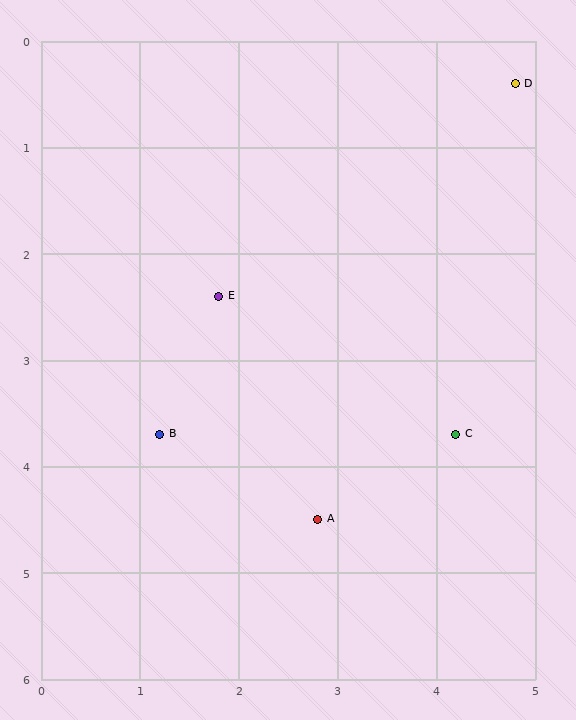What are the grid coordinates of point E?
Point E is at approximately (1.8, 2.4).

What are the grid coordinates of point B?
Point B is at approximately (1.2, 3.7).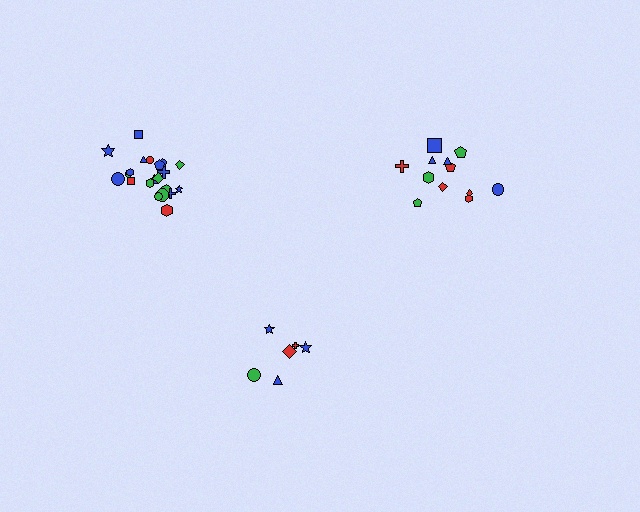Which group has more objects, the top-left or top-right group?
The top-left group.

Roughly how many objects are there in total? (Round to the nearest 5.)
Roughly 40 objects in total.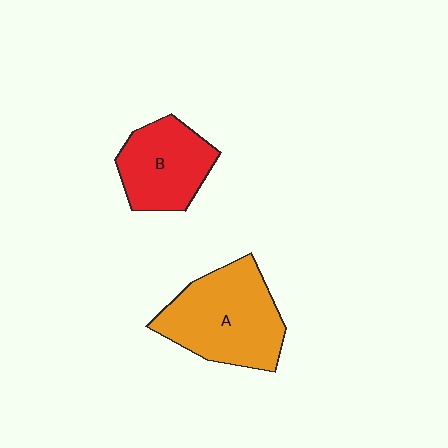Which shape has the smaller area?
Shape B (red).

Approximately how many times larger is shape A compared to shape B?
Approximately 1.4 times.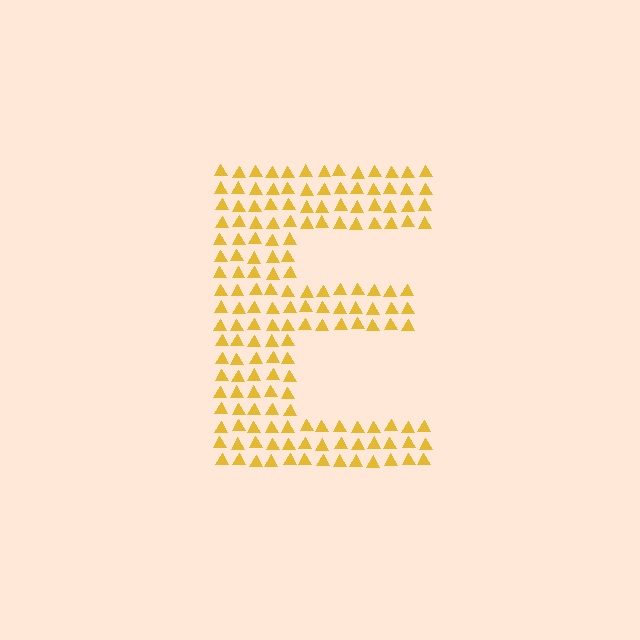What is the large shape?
The large shape is the letter E.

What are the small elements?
The small elements are triangles.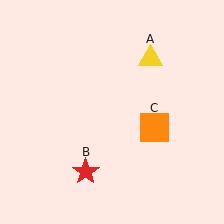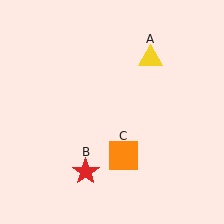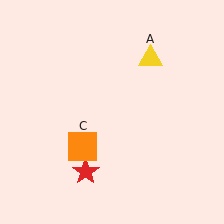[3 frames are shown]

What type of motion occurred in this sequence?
The orange square (object C) rotated clockwise around the center of the scene.